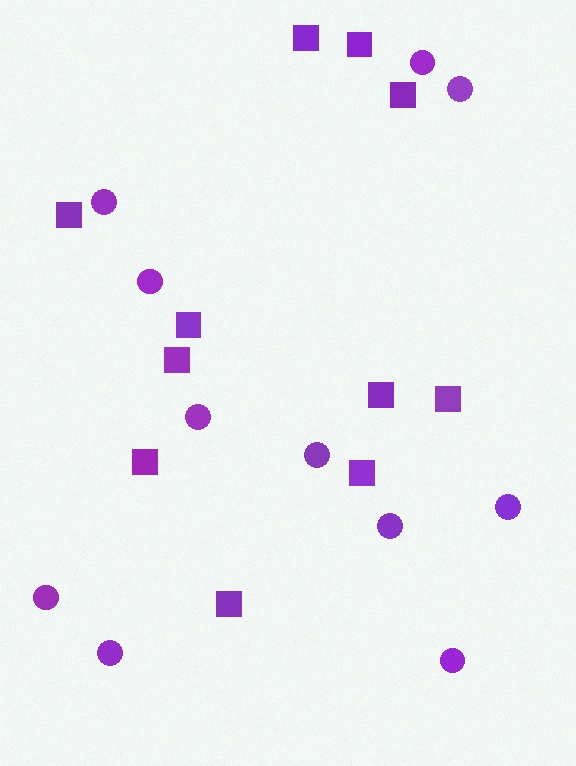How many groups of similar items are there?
There are 2 groups: one group of circles (11) and one group of squares (11).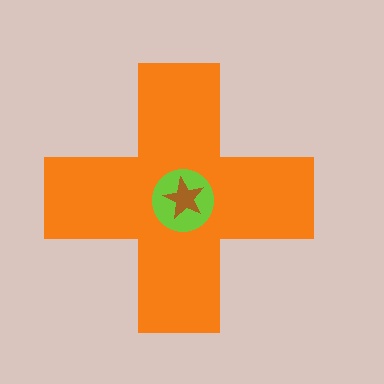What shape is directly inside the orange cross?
The lime circle.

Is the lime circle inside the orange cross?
Yes.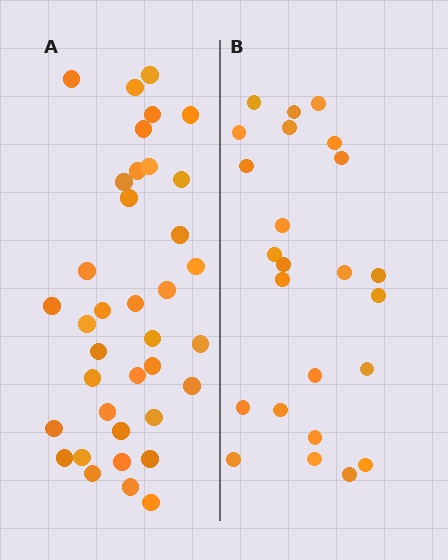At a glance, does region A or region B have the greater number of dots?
Region A (the left region) has more dots.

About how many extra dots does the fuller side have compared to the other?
Region A has approximately 15 more dots than region B.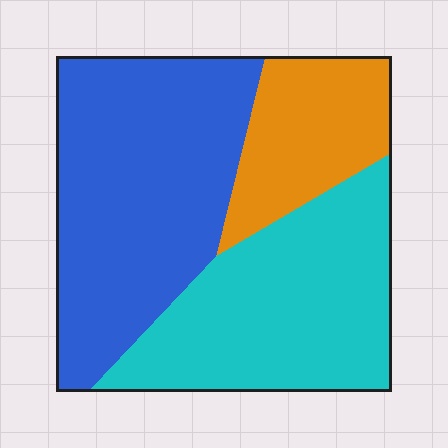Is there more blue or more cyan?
Blue.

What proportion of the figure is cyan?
Cyan takes up about three eighths (3/8) of the figure.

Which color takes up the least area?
Orange, at roughly 20%.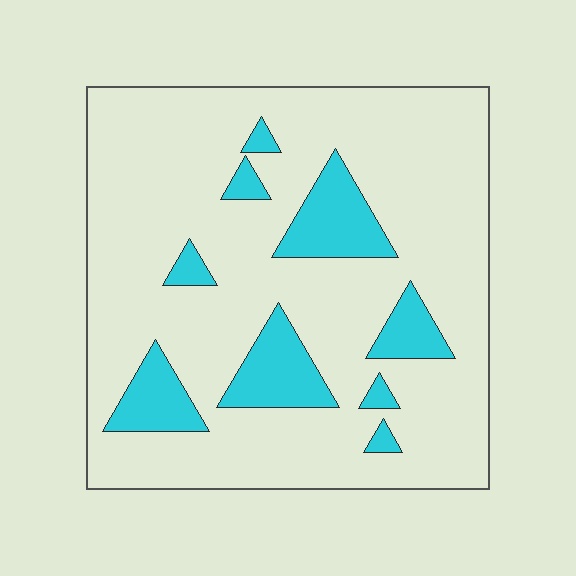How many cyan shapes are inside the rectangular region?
9.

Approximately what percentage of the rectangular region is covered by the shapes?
Approximately 15%.